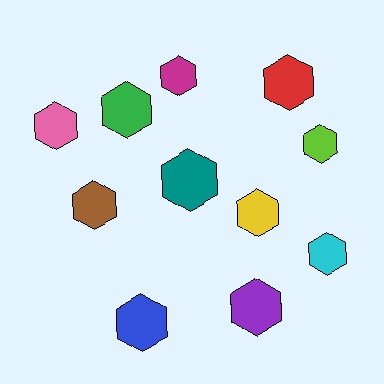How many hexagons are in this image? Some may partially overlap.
There are 11 hexagons.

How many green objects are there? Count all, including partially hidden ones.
There is 1 green object.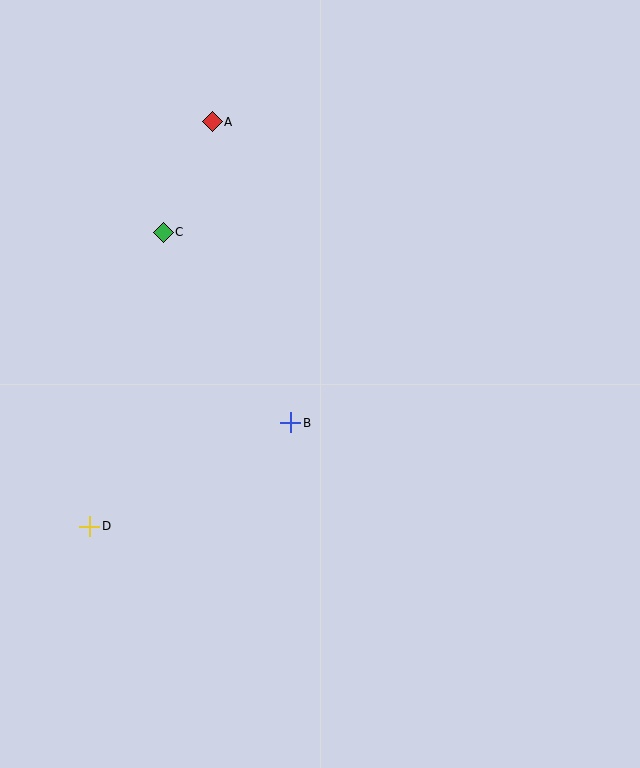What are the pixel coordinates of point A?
Point A is at (212, 122).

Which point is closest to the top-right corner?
Point A is closest to the top-right corner.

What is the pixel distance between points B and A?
The distance between B and A is 311 pixels.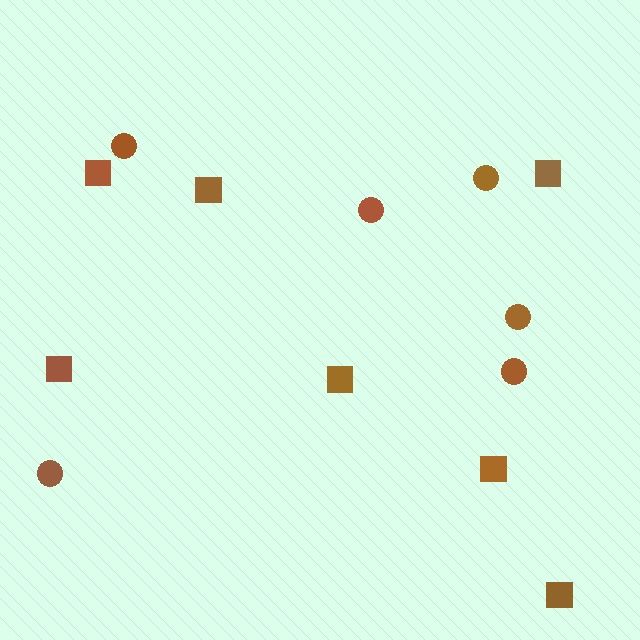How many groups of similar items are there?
There are 2 groups: one group of circles (6) and one group of squares (7).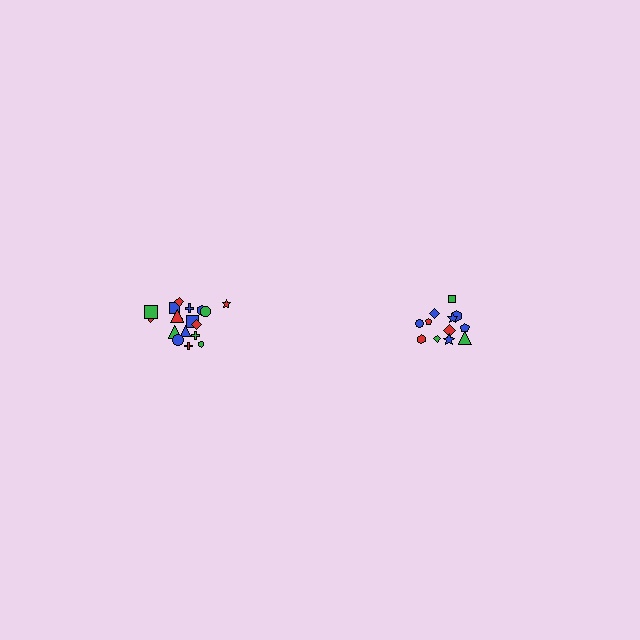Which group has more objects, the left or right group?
The left group.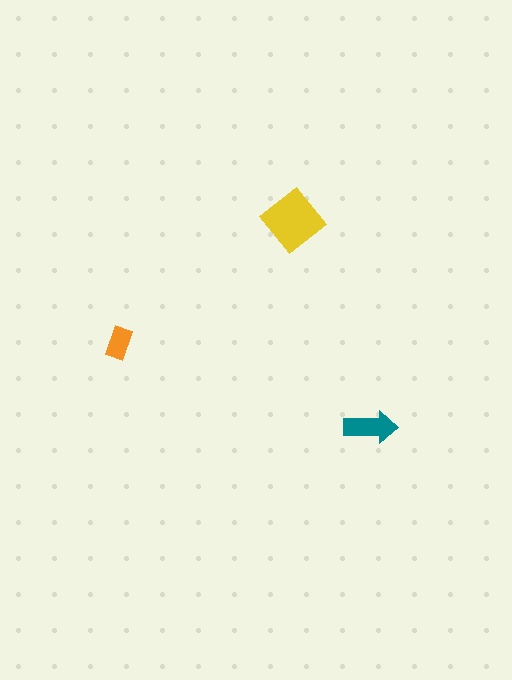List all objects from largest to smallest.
The yellow diamond, the teal arrow, the orange rectangle.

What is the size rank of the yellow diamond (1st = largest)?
1st.